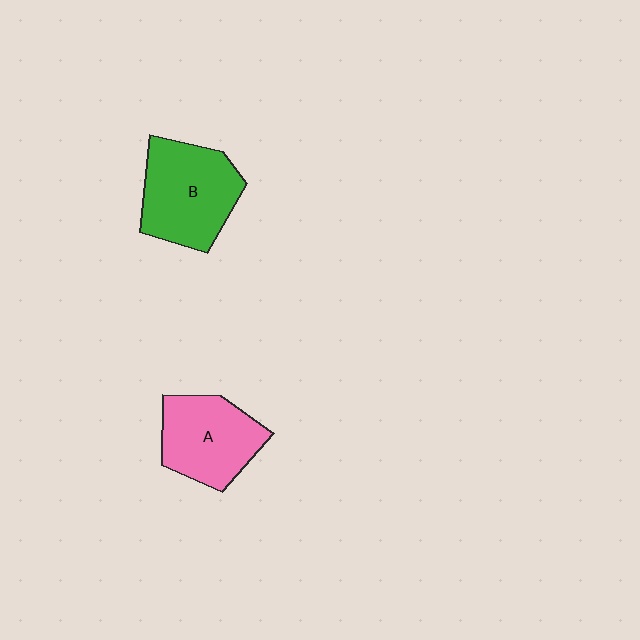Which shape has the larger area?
Shape B (green).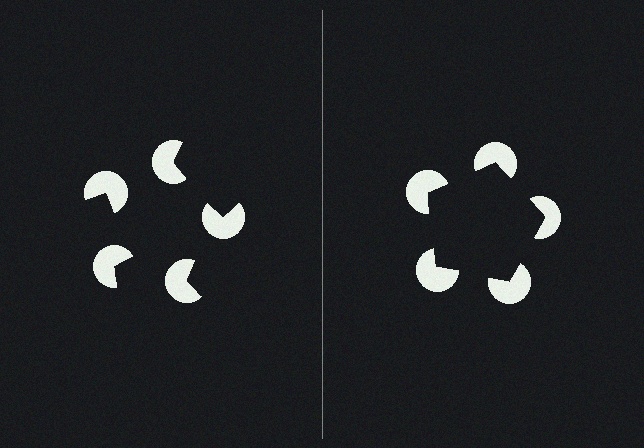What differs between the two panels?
The pac-man discs are positioned identically on both sides; only the wedge orientations differ. On the right they align to a pentagon; on the left they are misaligned.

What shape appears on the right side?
An illusory pentagon.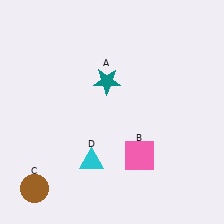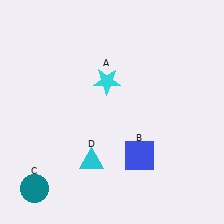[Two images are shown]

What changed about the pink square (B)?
In Image 1, B is pink. In Image 2, it changed to blue.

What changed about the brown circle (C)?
In Image 1, C is brown. In Image 2, it changed to teal.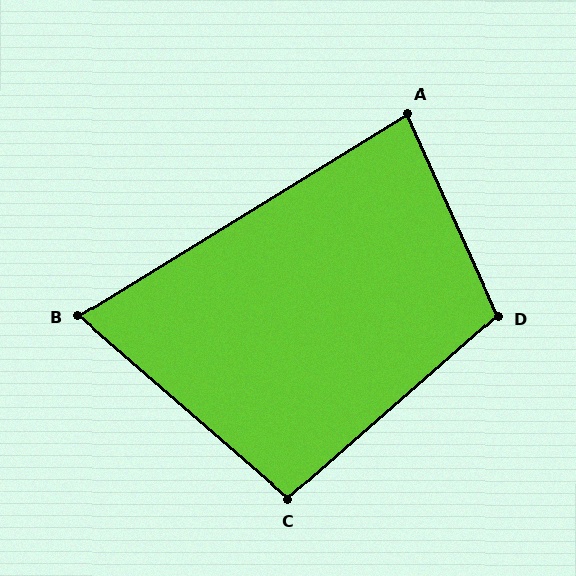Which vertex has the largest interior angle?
D, at approximately 107 degrees.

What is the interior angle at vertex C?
Approximately 98 degrees (obtuse).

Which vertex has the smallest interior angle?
B, at approximately 73 degrees.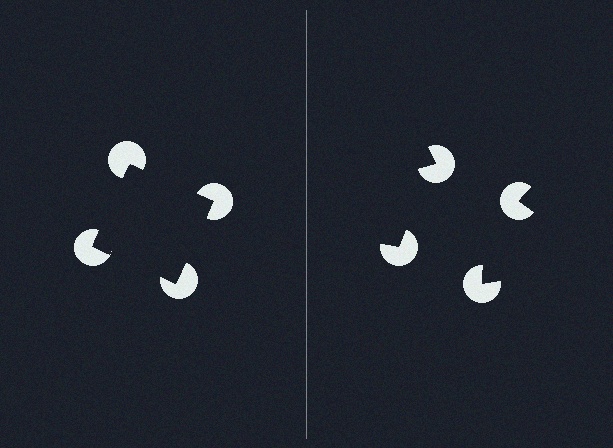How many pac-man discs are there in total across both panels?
8 — 4 on each side.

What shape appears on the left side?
An illusory square.